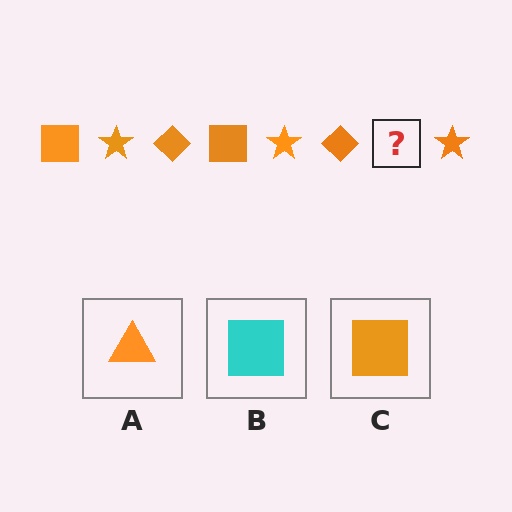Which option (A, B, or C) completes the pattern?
C.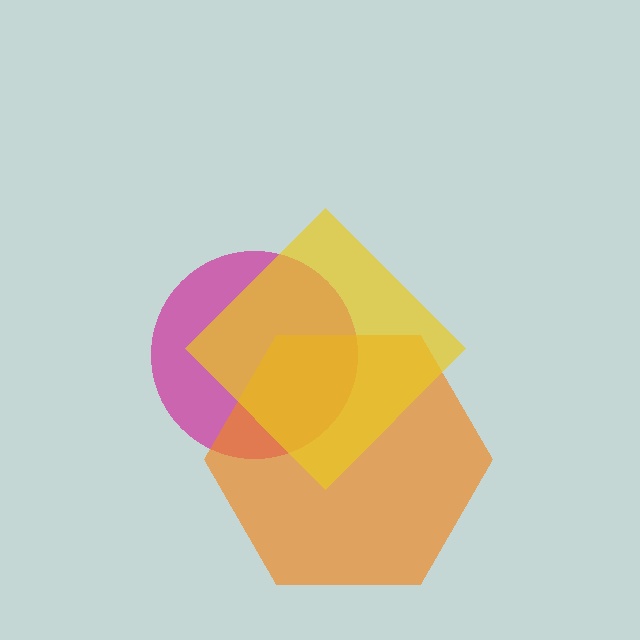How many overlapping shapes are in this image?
There are 3 overlapping shapes in the image.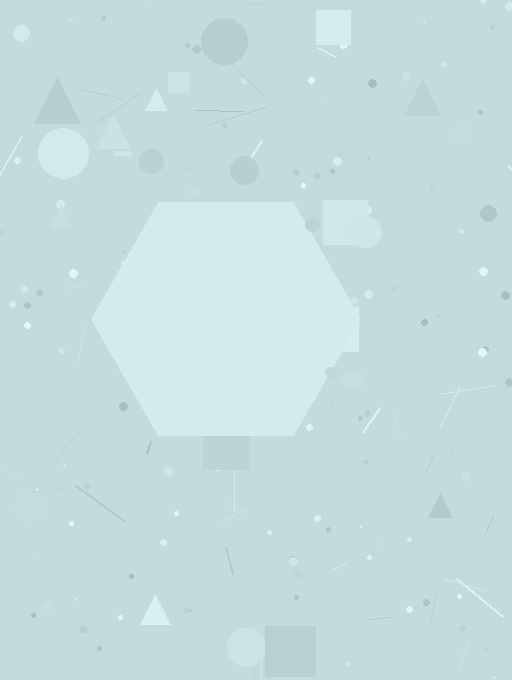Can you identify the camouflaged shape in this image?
The camouflaged shape is a hexagon.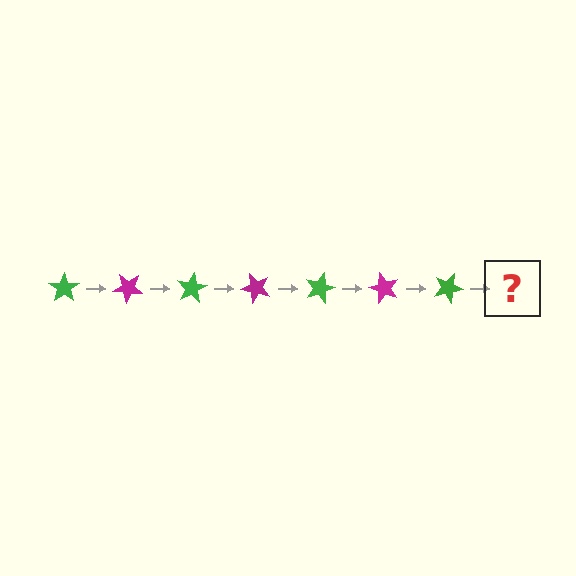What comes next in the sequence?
The next element should be a magenta star, rotated 280 degrees from the start.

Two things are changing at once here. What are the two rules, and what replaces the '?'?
The two rules are that it rotates 40 degrees each step and the color cycles through green and magenta. The '?' should be a magenta star, rotated 280 degrees from the start.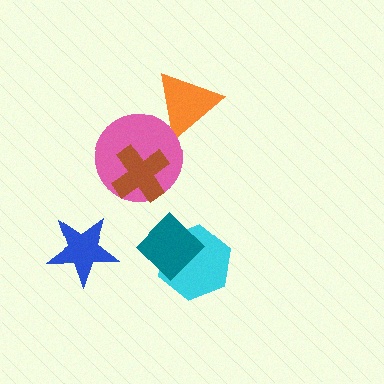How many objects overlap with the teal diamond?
1 object overlaps with the teal diamond.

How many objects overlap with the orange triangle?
1 object overlaps with the orange triangle.